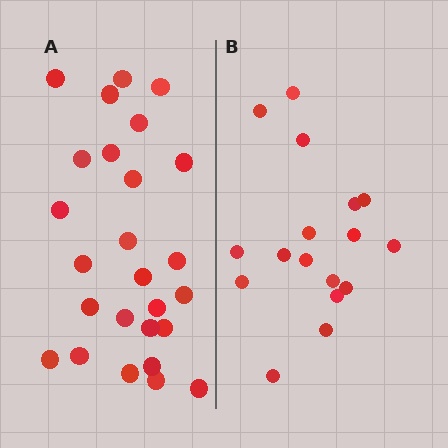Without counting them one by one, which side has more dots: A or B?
Region A (the left region) has more dots.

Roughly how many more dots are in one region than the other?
Region A has roughly 8 or so more dots than region B.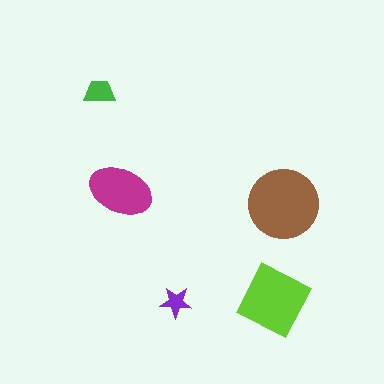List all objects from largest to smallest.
The brown circle, the lime diamond, the magenta ellipse, the green trapezoid, the purple star.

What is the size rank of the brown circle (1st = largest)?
1st.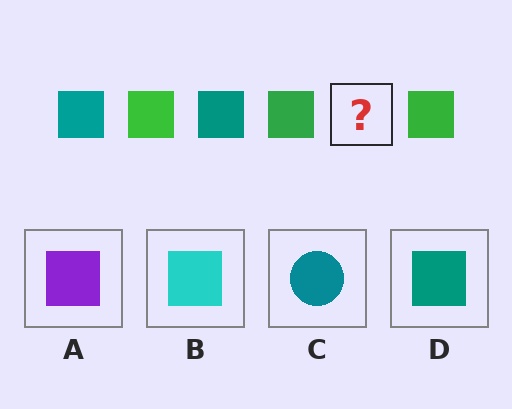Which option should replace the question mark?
Option D.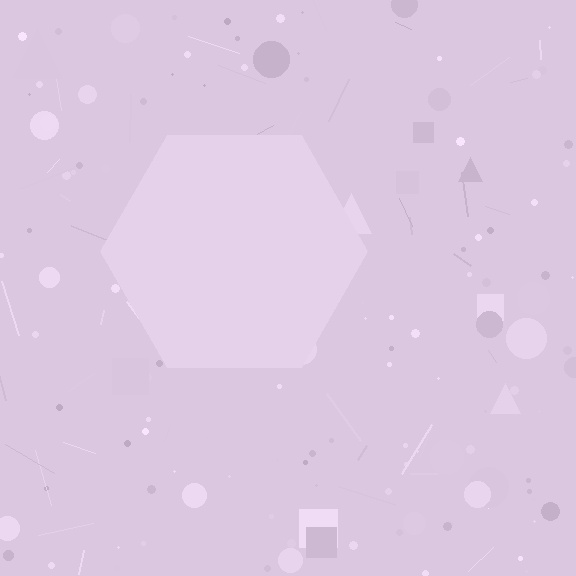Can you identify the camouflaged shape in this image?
The camouflaged shape is a hexagon.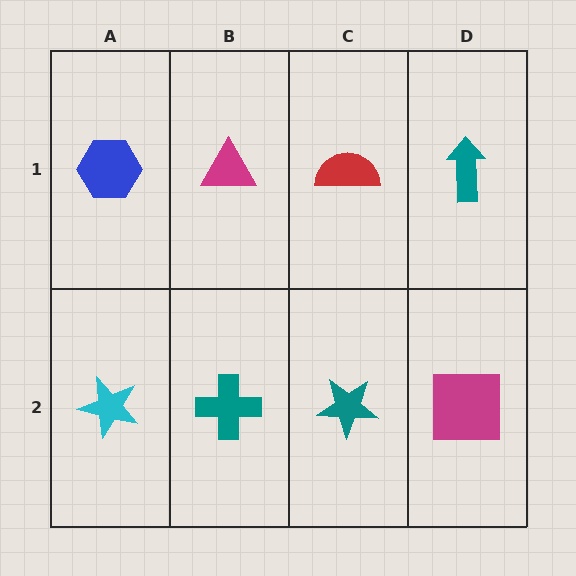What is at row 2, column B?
A teal cross.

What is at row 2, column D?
A magenta square.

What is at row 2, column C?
A teal star.